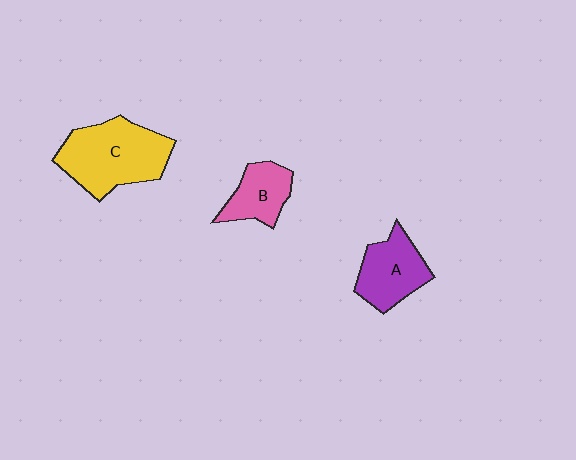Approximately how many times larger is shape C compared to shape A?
Approximately 1.6 times.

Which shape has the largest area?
Shape C (yellow).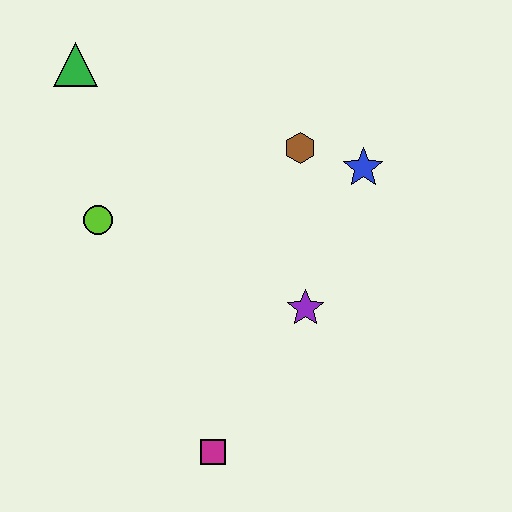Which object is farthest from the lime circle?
The blue star is farthest from the lime circle.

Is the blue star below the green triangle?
Yes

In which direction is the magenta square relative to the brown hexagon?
The magenta square is below the brown hexagon.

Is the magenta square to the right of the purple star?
No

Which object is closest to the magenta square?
The purple star is closest to the magenta square.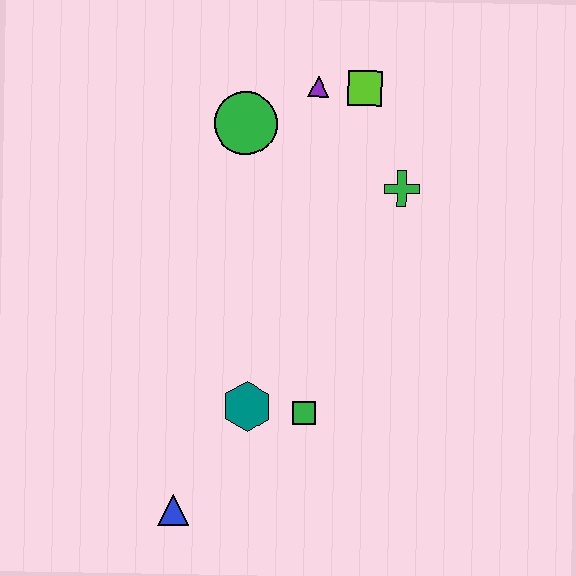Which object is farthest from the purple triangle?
The blue triangle is farthest from the purple triangle.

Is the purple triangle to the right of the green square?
Yes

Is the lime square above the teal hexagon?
Yes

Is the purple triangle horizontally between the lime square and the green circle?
Yes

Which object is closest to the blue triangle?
The teal hexagon is closest to the blue triangle.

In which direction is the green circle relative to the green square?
The green circle is above the green square.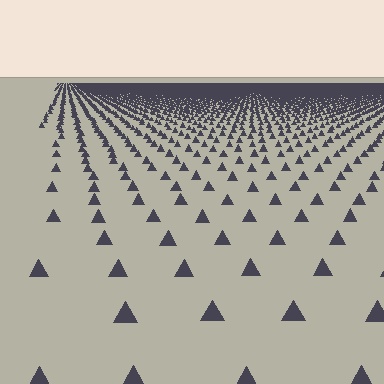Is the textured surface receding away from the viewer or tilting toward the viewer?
The surface is receding away from the viewer. Texture elements get smaller and denser toward the top.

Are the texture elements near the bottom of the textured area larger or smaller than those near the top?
Larger. Near the bottom, elements are closer to the viewer and appear at a bigger on-screen size.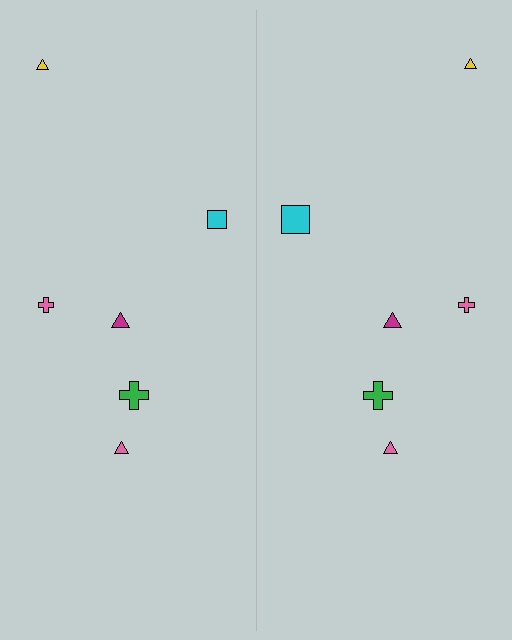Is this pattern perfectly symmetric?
No, the pattern is not perfectly symmetric. The cyan square on the right side has a different size than its mirror counterpart.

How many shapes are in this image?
There are 12 shapes in this image.